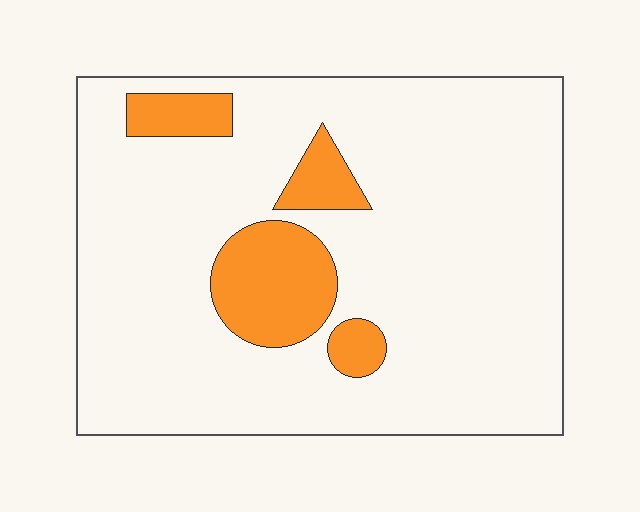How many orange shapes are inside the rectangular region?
4.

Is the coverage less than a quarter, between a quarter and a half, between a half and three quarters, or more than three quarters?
Less than a quarter.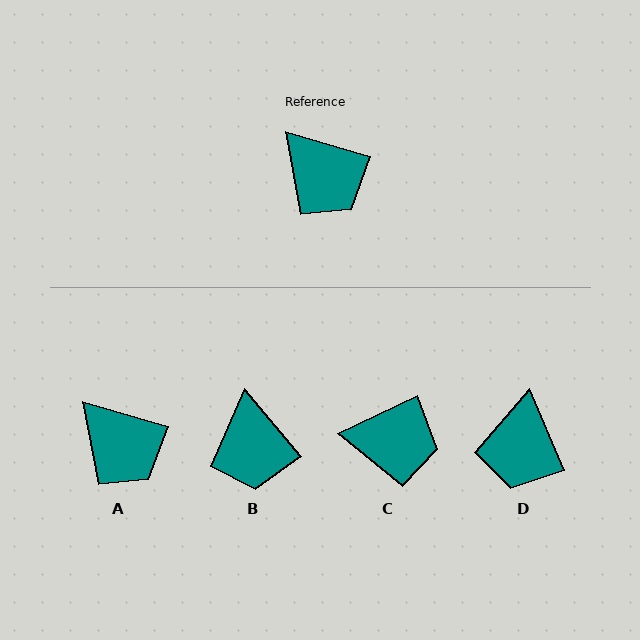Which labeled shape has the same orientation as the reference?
A.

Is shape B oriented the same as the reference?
No, it is off by about 34 degrees.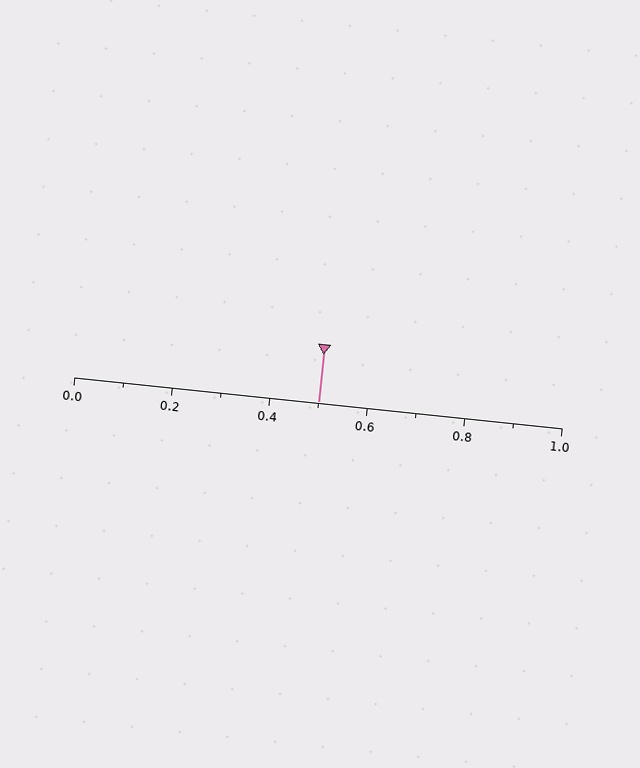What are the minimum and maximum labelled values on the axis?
The axis runs from 0.0 to 1.0.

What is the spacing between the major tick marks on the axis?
The major ticks are spaced 0.2 apart.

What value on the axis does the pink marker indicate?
The marker indicates approximately 0.5.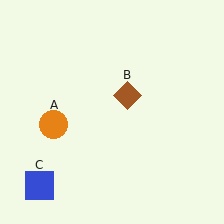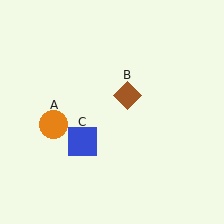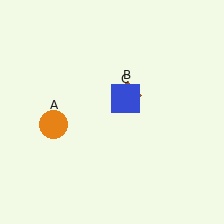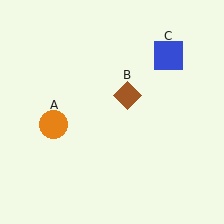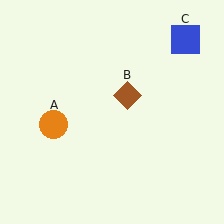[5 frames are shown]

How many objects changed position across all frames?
1 object changed position: blue square (object C).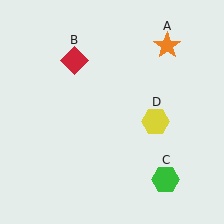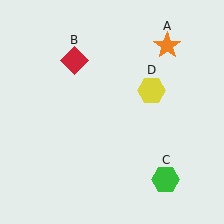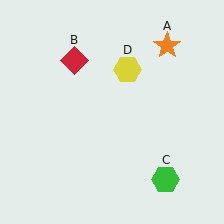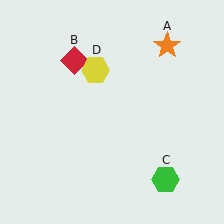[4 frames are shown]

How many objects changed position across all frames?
1 object changed position: yellow hexagon (object D).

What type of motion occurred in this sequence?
The yellow hexagon (object D) rotated counterclockwise around the center of the scene.